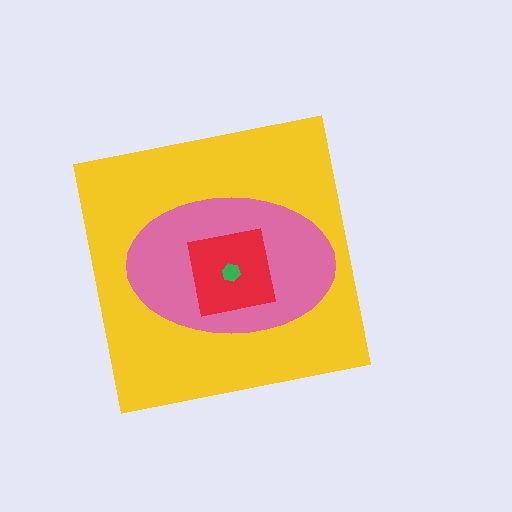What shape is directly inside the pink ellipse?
The red square.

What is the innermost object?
The green hexagon.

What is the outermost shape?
The yellow square.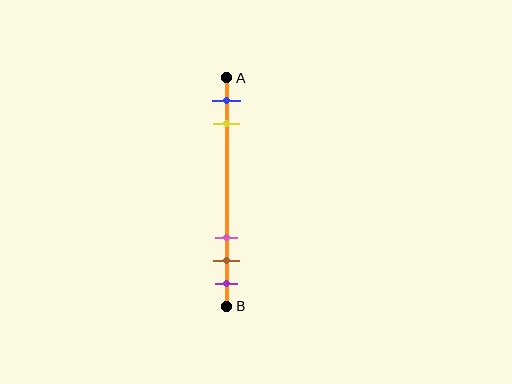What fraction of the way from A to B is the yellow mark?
The yellow mark is approximately 20% (0.2) of the way from A to B.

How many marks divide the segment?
There are 5 marks dividing the segment.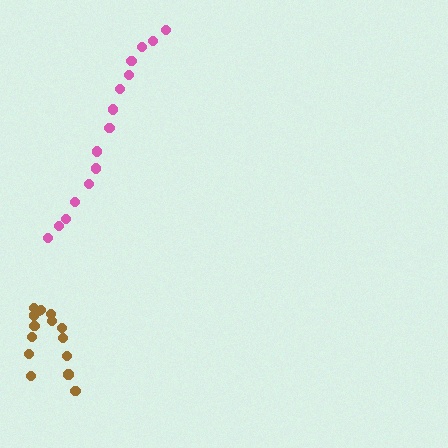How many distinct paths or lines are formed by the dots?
There are 2 distinct paths.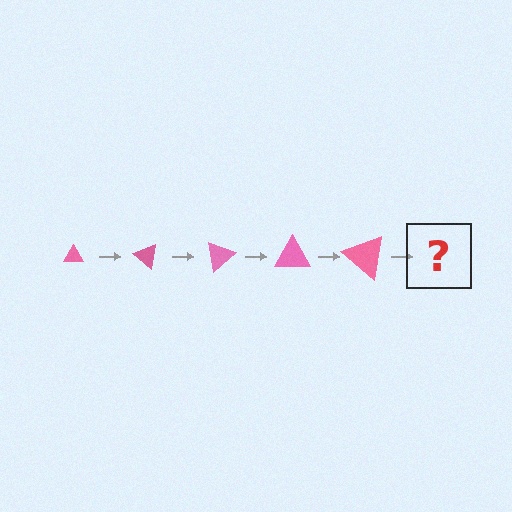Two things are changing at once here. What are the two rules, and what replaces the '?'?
The two rules are that the triangle grows larger each step and it rotates 40 degrees each step. The '?' should be a triangle, larger than the previous one and rotated 200 degrees from the start.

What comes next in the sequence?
The next element should be a triangle, larger than the previous one and rotated 200 degrees from the start.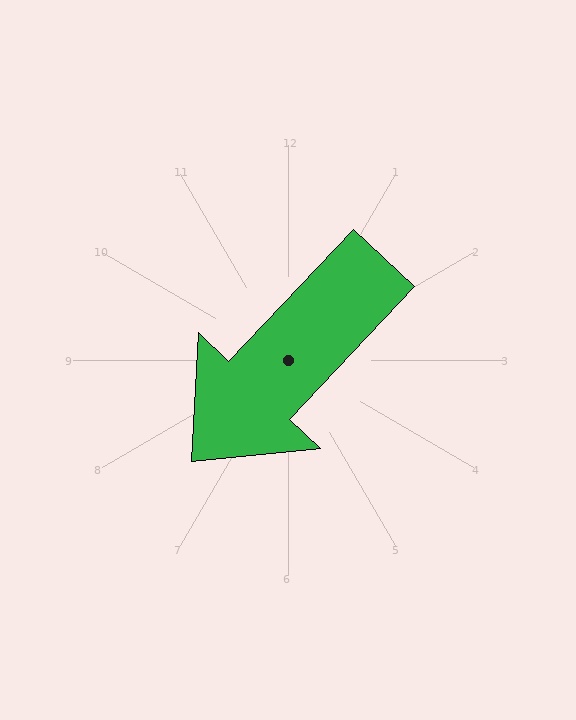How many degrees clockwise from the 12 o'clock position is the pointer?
Approximately 223 degrees.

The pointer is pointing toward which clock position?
Roughly 7 o'clock.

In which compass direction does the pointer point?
Southwest.